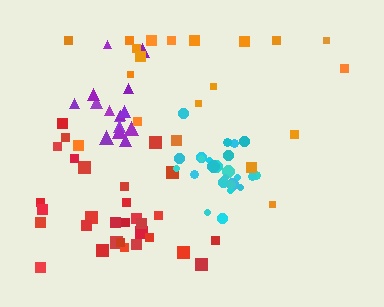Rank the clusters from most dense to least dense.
cyan, purple, red, orange.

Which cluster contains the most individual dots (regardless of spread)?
Red (30).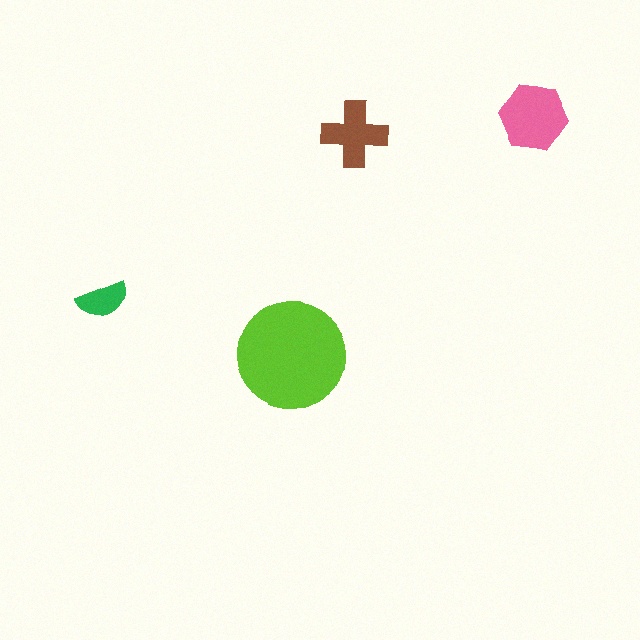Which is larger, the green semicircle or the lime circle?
The lime circle.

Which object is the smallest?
The green semicircle.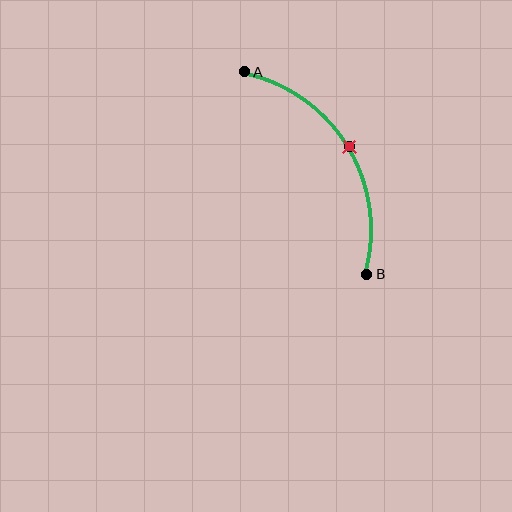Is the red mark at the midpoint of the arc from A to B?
Yes. The red mark lies on the arc at equal arc-length from both A and B — it is the arc midpoint.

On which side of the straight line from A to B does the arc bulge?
The arc bulges to the right of the straight line connecting A and B.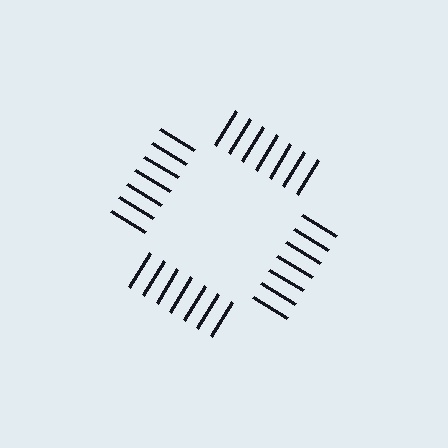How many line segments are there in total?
28 — 7 along each of the 4 edges.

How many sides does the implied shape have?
4 sides — the line-ends trace a square.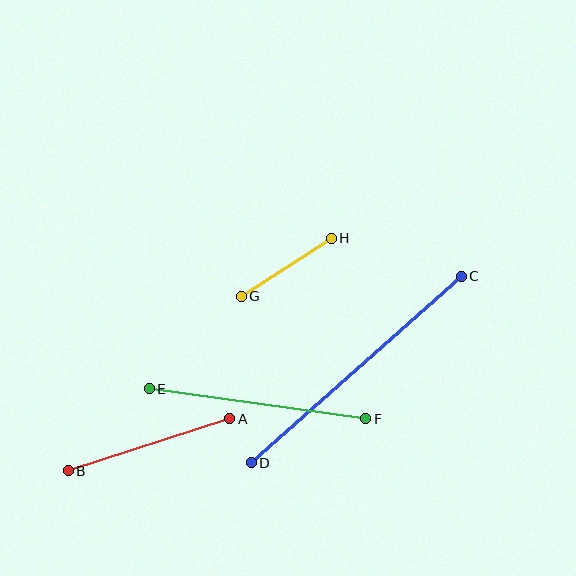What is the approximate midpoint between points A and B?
The midpoint is at approximately (149, 445) pixels.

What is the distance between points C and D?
The distance is approximately 281 pixels.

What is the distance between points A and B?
The distance is approximately 170 pixels.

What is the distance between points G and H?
The distance is approximately 107 pixels.